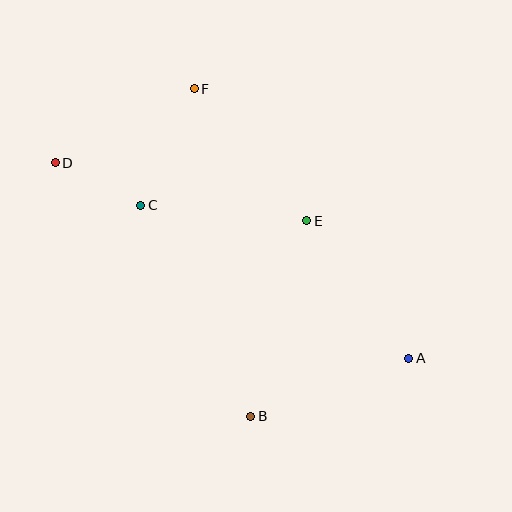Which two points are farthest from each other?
Points A and D are farthest from each other.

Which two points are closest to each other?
Points C and D are closest to each other.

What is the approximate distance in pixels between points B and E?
The distance between B and E is approximately 204 pixels.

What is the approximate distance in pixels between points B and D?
The distance between B and D is approximately 320 pixels.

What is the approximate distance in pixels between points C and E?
The distance between C and E is approximately 167 pixels.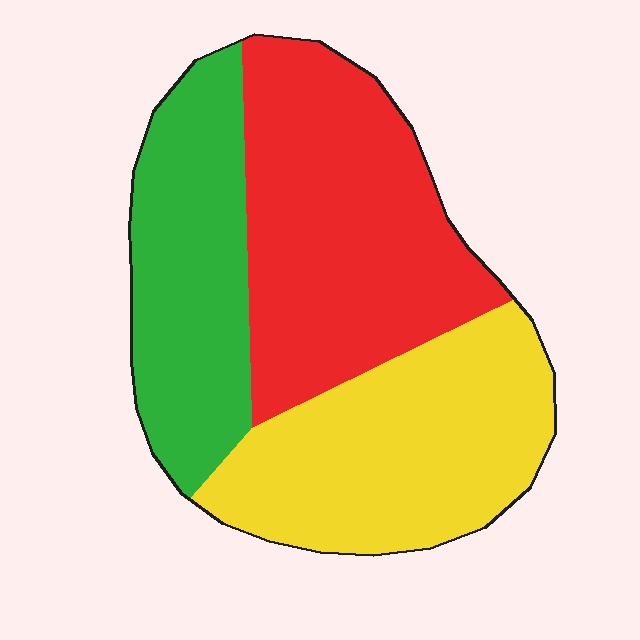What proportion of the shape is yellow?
Yellow covers 34% of the shape.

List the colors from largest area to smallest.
From largest to smallest: red, yellow, green.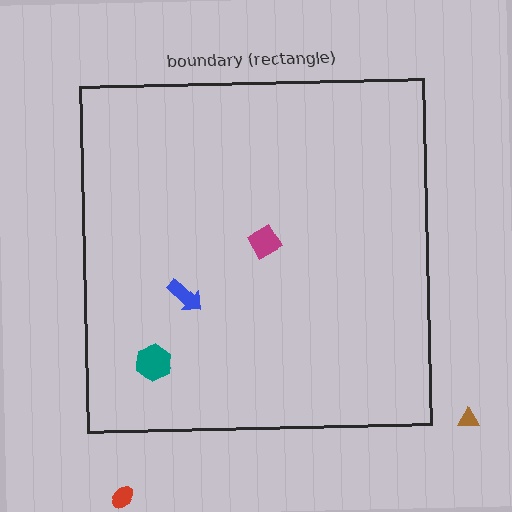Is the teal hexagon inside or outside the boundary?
Inside.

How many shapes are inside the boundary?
3 inside, 2 outside.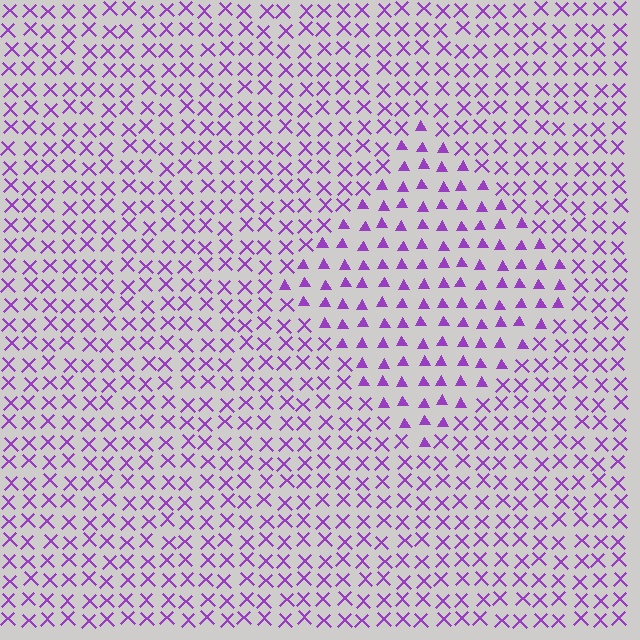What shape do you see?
I see a diamond.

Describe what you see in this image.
The image is filled with small purple elements arranged in a uniform grid. A diamond-shaped region contains triangles, while the surrounding area contains X marks. The boundary is defined purely by the change in element shape.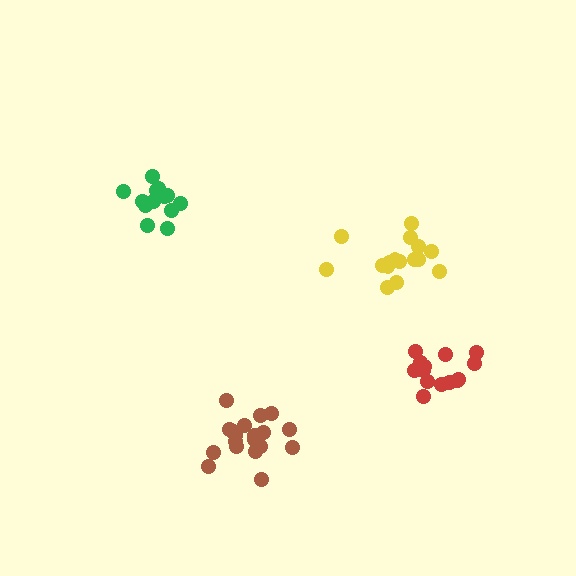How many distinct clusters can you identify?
There are 4 distinct clusters.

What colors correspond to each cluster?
The clusters are colored: brown, green, yellow, red.